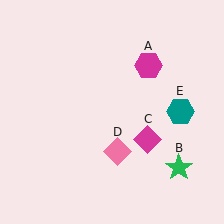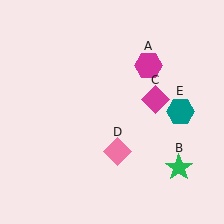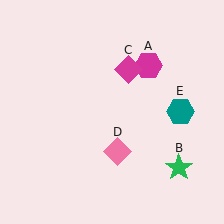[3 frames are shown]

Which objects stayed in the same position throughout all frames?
Magenta hexagon (object A) and green star (object B) and pink diamond (object D) and teal hexagon (object E) remained stationary.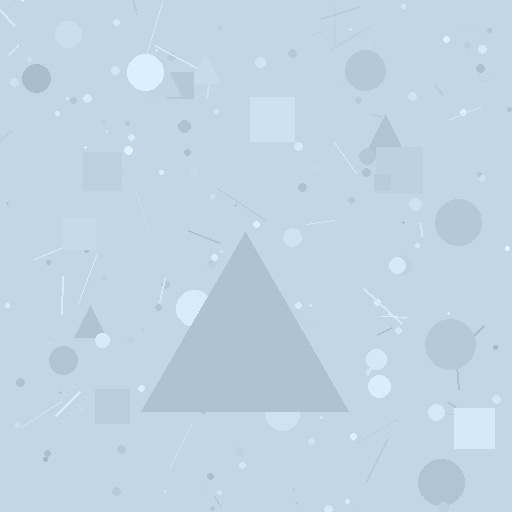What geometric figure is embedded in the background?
A triangle is embedded in the background.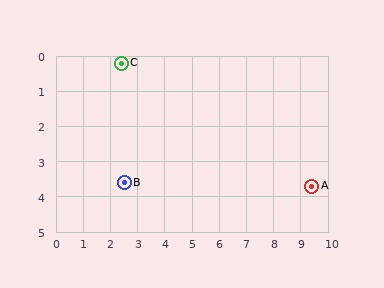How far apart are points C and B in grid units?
Points C and B are about 3.4 grid units apart.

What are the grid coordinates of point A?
Point A is at approximately (9.4, 3.7).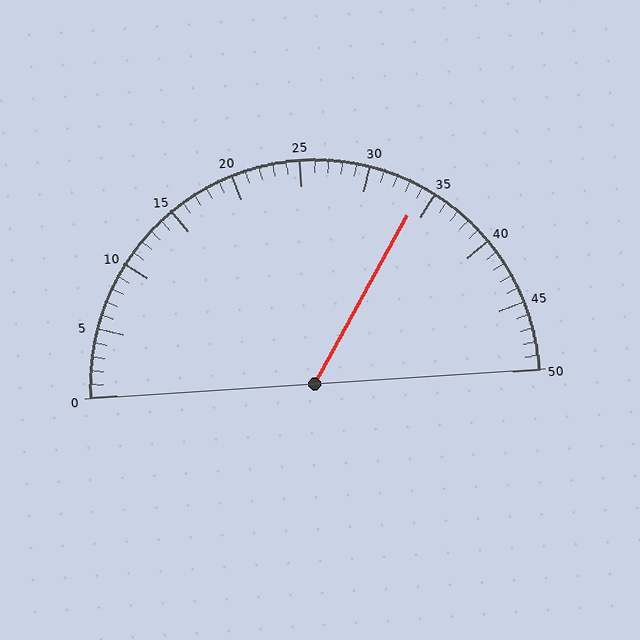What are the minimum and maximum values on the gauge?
The gauge ranges from 0 to 50.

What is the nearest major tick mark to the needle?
The nearest major tick mark is 35.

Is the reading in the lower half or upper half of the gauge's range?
The reading is in the upper half of the range (0 to 50).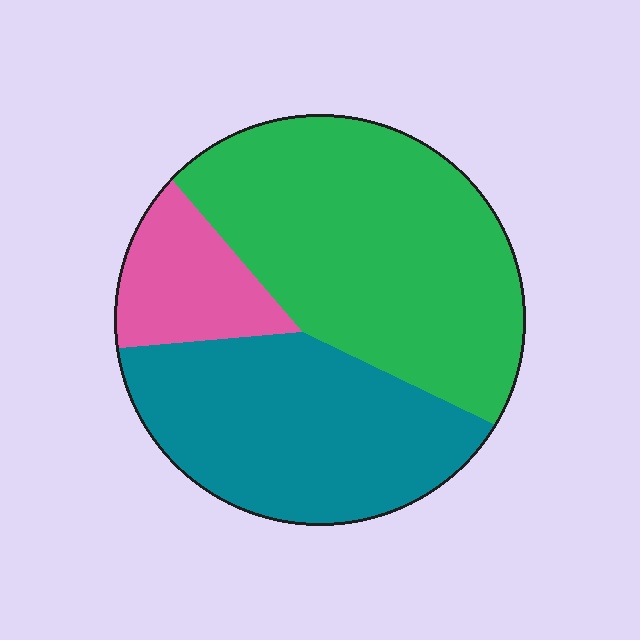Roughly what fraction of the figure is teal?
Teal takes up between a quarter and a half of the figure.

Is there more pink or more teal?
Teal.